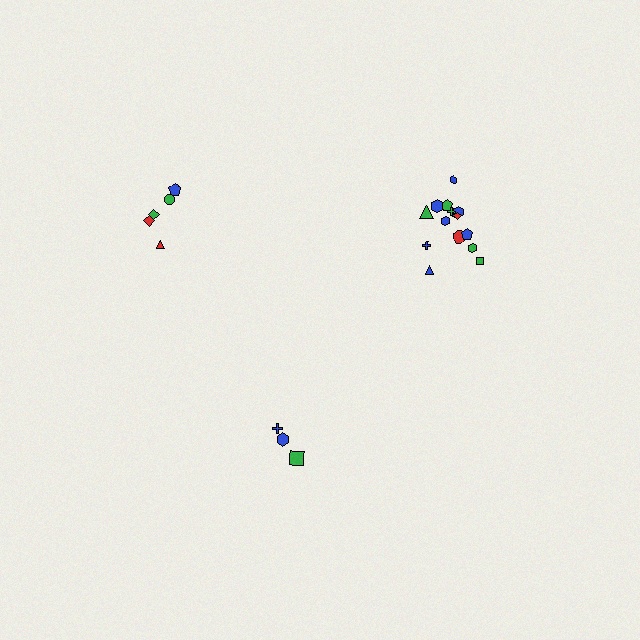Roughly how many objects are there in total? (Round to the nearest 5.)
Roughly 25 objects in total.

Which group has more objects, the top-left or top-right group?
The top-right group.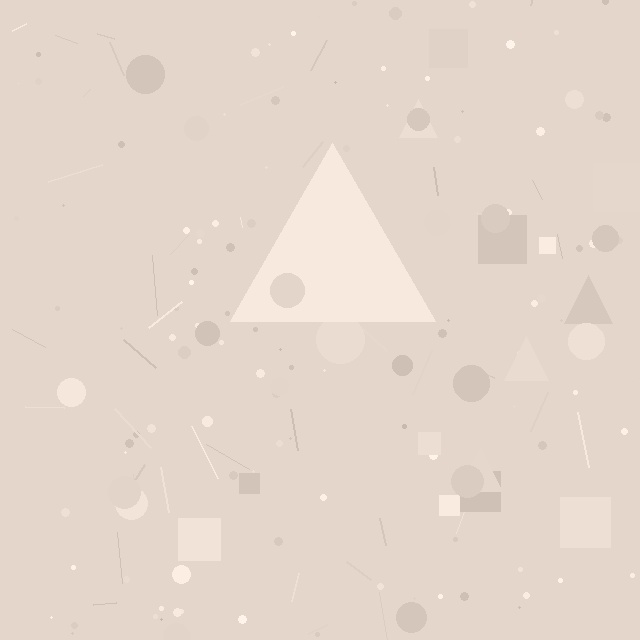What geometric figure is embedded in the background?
A triangle is embedded in the background.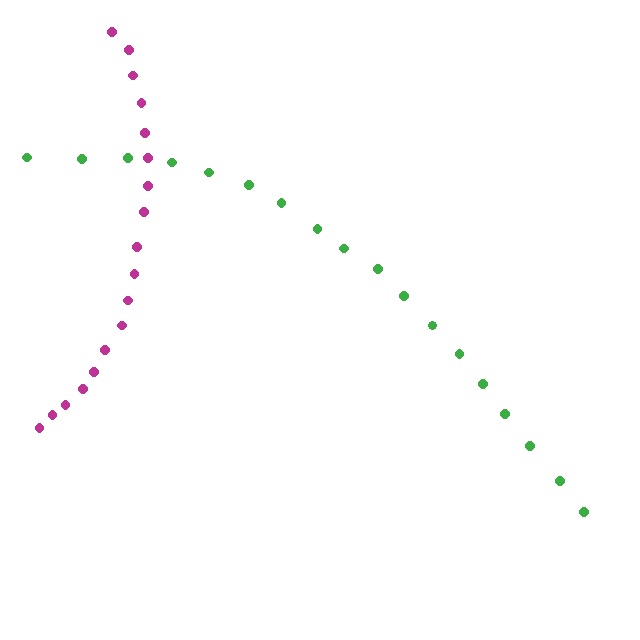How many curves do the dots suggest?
There are 2 distinct paths.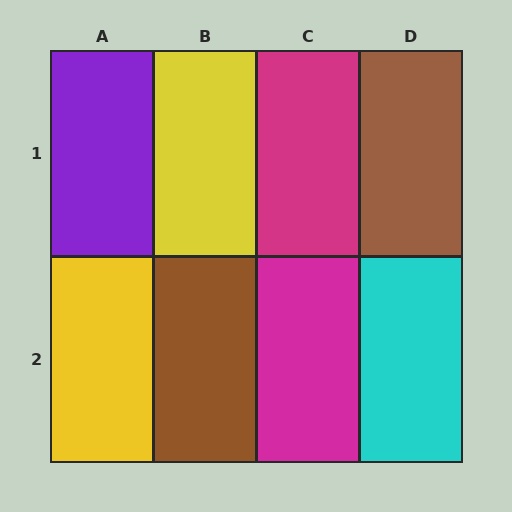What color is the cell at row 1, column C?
Magenta.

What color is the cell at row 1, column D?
Brown.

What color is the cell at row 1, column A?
Purple.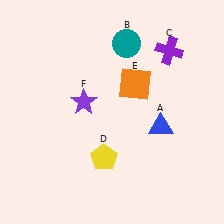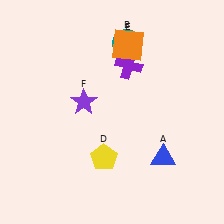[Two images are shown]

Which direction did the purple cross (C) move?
The purple cross (C) moved left.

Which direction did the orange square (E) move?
The orange square (E) moved up.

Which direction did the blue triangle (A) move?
The blue triangle (A) moved down.